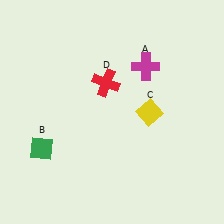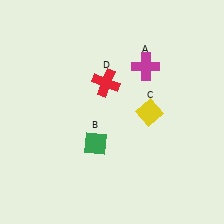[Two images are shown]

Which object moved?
The green diamond (B) moved right.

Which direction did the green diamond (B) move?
The green diamond (B) moved right.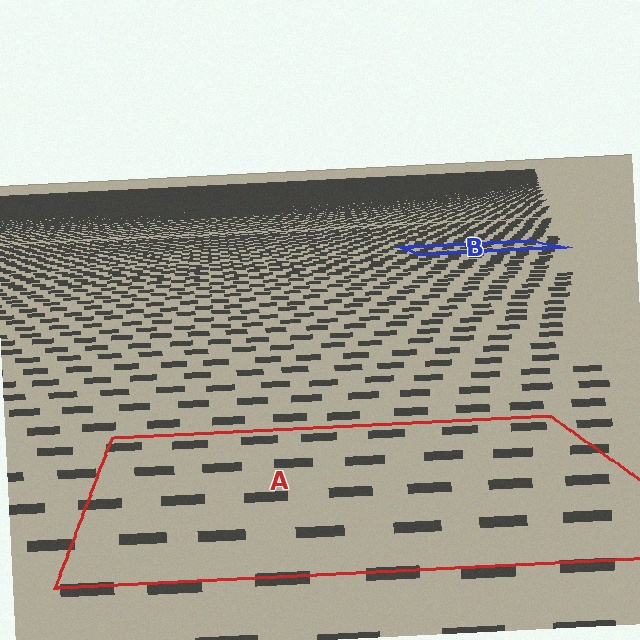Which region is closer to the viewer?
Region A is closer. The texture elements there are larger and more spread out.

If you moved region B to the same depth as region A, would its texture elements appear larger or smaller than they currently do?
They would appear larger. At a closer depth, the same texture elements are projected at a bigger on-screen size.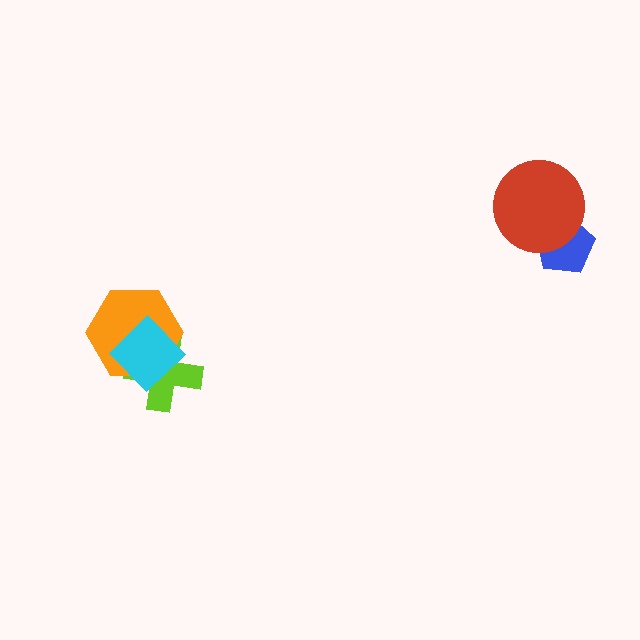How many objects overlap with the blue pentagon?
1 object overlaps with the blue pentagon.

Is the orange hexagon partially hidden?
Yes, it is partially covered by another shape.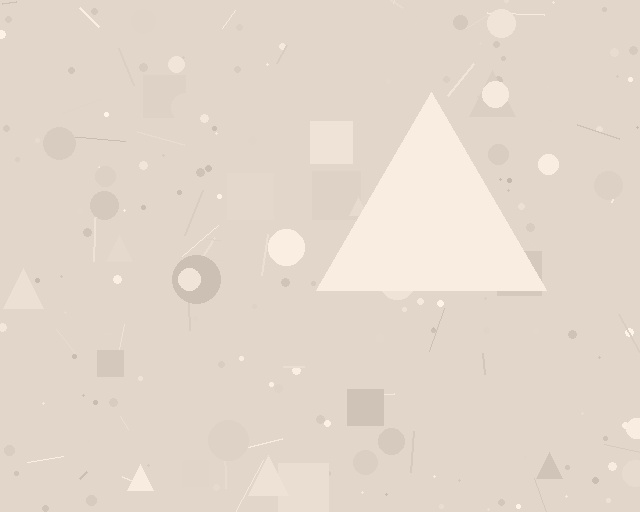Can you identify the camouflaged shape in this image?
The camouflaged shape is a triangle.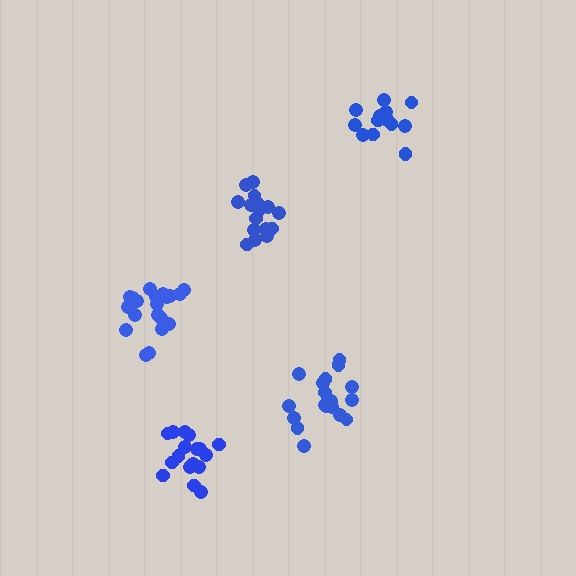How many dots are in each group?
Group 1: 15 dots, Group 2: 19 dots, Group 3: 20 dots, Group 4: 16 dots, Group 5: 18 dots (88 total).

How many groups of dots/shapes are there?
There are 5 groups.